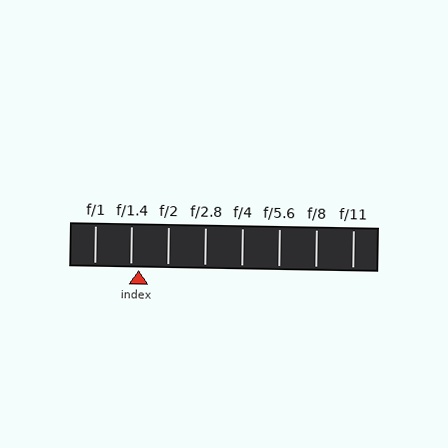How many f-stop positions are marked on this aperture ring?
There are 8 f-stop positions marked.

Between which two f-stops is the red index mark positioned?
The index mark is between f/1.4 and f/2.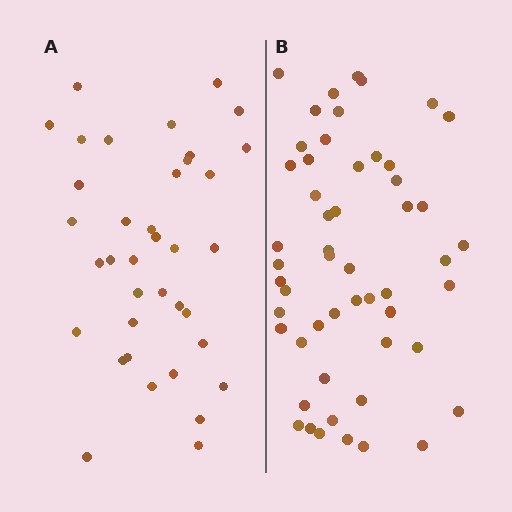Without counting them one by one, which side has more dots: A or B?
Region B (the right region) has more dots.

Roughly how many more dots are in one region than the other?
Region B has approximately 15 more dots than region A.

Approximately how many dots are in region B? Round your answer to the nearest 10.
About 50 dots. (The exact count is 53, which rounds to 50.)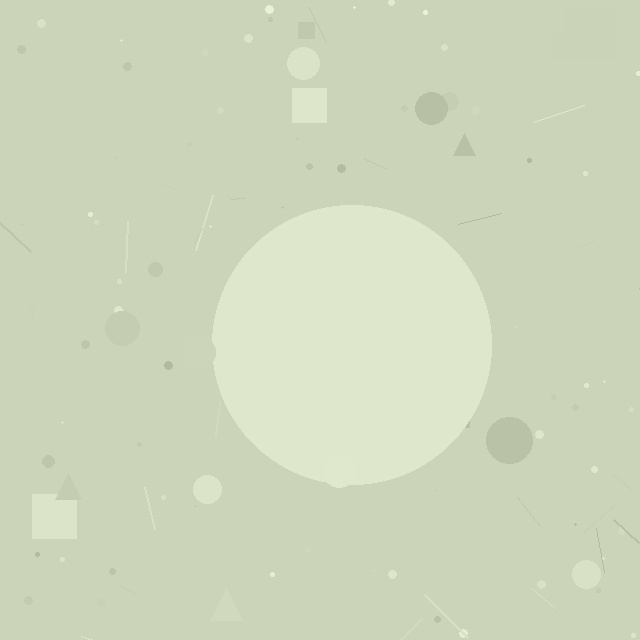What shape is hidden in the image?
A circle is hidden in the image.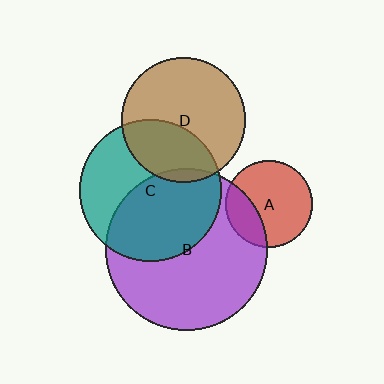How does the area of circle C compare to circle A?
Approximately 2.7 times.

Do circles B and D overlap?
Yes.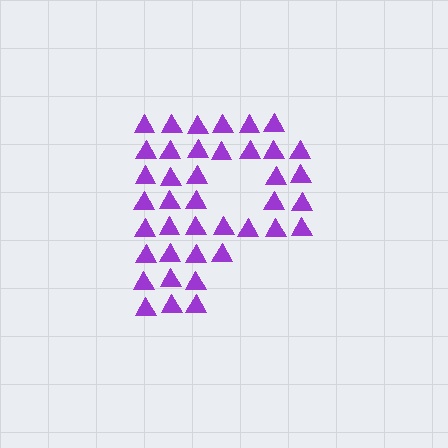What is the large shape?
The large shape is the letter P.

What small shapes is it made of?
It is made of small triangles.